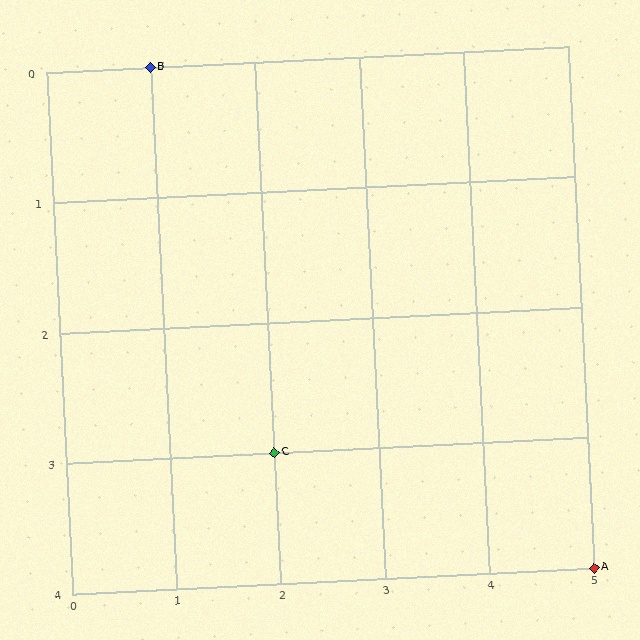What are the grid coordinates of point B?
Point B is at grid coordinates (1, 0).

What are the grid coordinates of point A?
Point A is at grid coordinates (5, 4).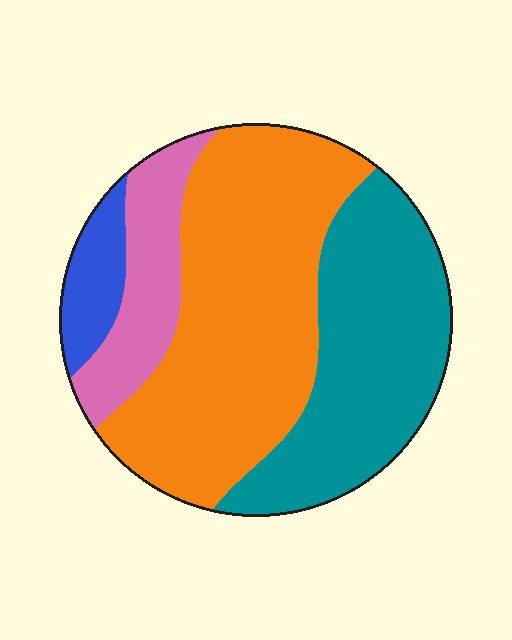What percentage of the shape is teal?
Teal covers roughly 35% of the shape.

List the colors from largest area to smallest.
From largest to smallest: orange, teal, pink, blue.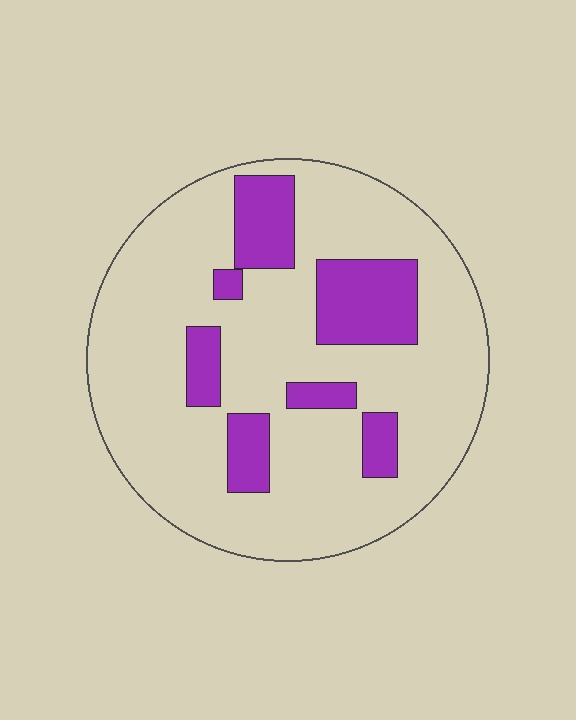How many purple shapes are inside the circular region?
7.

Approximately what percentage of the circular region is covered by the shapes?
Approximately 20%.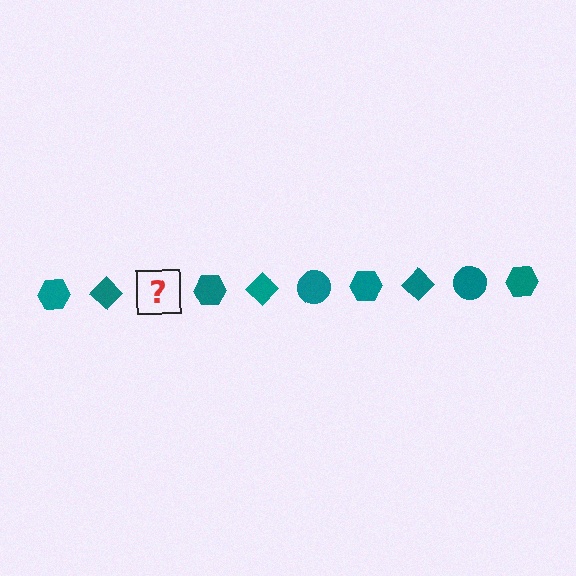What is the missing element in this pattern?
The missing element is a teal circle.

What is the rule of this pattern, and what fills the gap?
The rule is that the pattern cycles through hexagon, diamond, circle shapes in teal. The gap should be filled with a teal circle.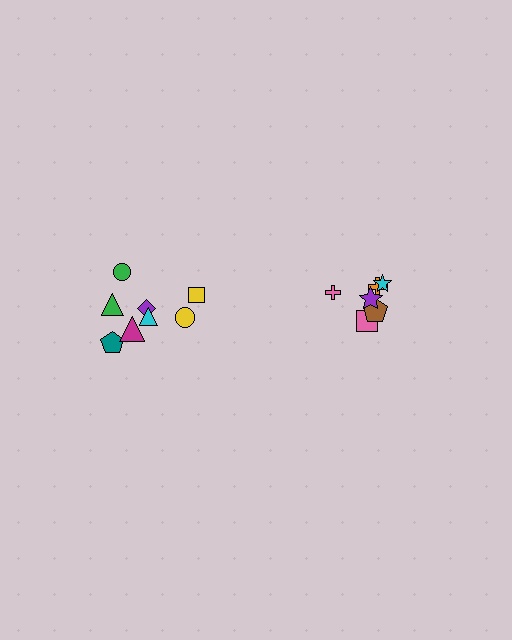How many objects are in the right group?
There are 6 objects.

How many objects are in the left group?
There are 8 objects.